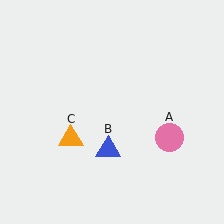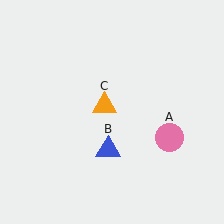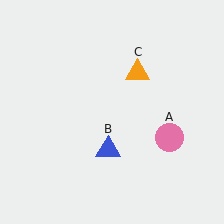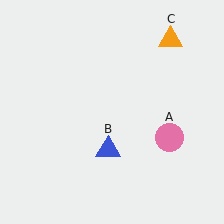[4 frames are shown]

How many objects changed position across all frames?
1 object changed position: orange triangle (object C).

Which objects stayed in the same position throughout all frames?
Pink circle (object A) and blue triangle (object B) remained stationary.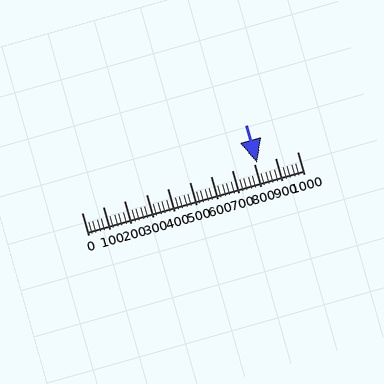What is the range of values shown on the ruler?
The ruler shows values from 0 to 1000.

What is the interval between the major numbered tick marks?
The major tick marks are spaced 100 units apart.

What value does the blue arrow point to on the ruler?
The blue arrow points to approximately 812.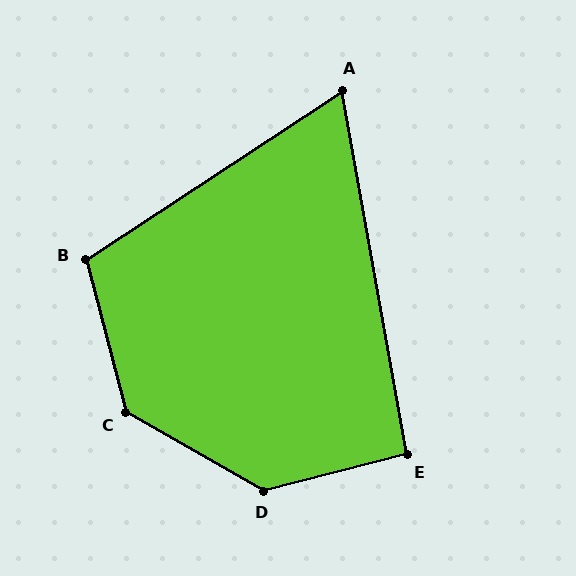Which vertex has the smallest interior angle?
A, at approximately 67 degrees.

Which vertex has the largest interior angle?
D, at approximately 136 degrees.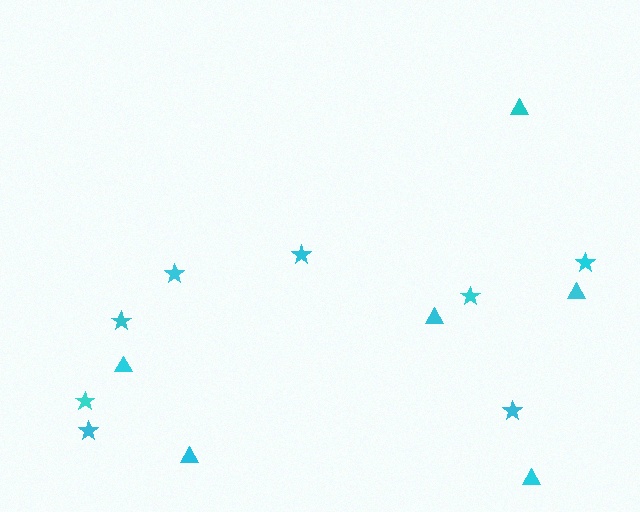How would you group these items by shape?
There are 2 groups: one group of triangles (6) and one group of stars (8).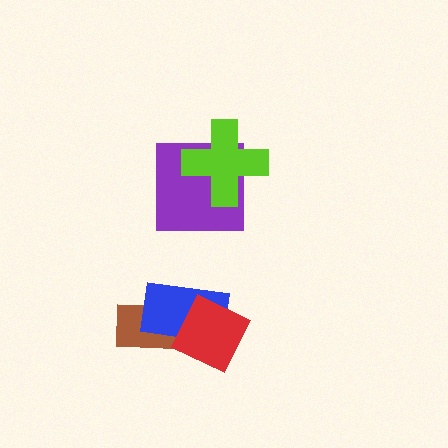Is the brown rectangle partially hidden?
Yes, it is partially covered by another shape.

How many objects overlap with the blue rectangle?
2 objects overlap with the blue rectangle.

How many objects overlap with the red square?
1 object overlaps with the red square.